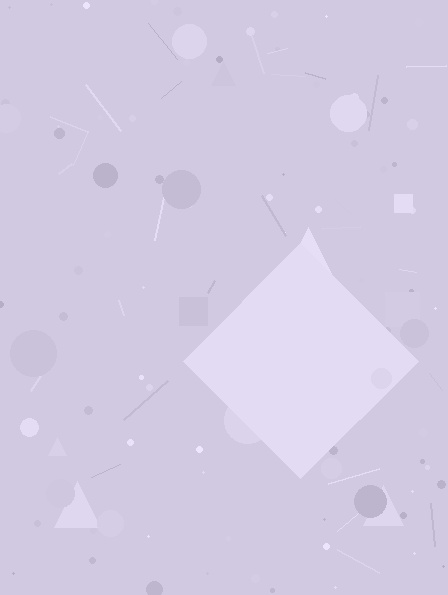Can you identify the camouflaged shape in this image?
The camouflaged shape is a diamond.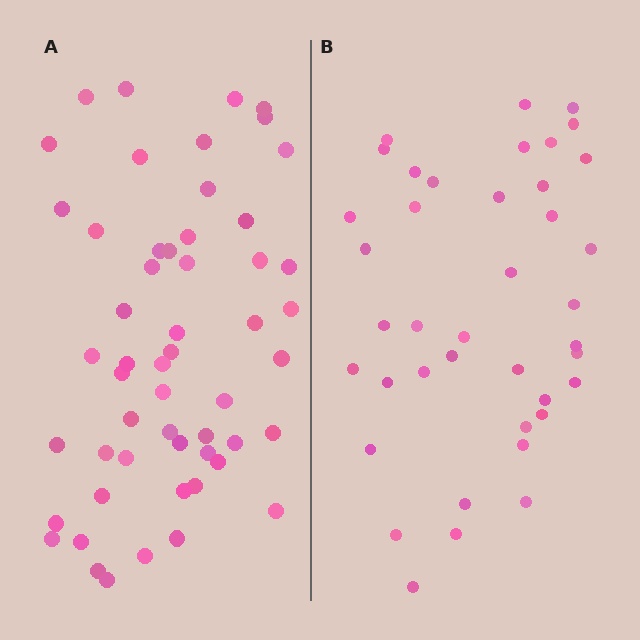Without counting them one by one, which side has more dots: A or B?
Region A (the left region) has more dots.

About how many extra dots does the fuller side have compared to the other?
Region A has approximately 15 more dots than region B.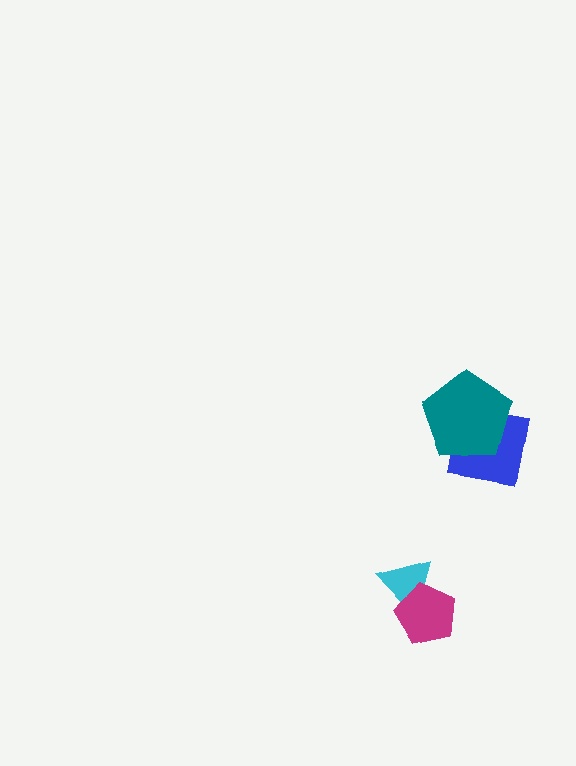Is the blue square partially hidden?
Yes, it is partially covered by another shape.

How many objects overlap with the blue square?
1 object overlaps with the blue square.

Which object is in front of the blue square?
The teal pentagon is in front of the blue square.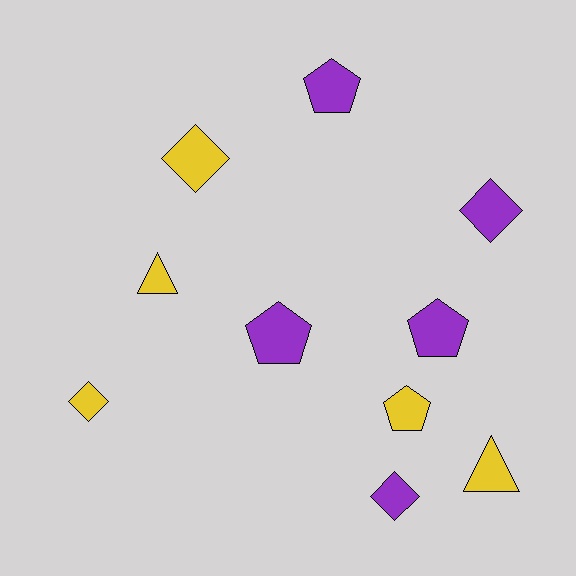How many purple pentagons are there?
There are 3 purple pentagons.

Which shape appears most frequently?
Diamond, with 4 objects.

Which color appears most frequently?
Purple, with 5 objects.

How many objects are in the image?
There are 10 objects.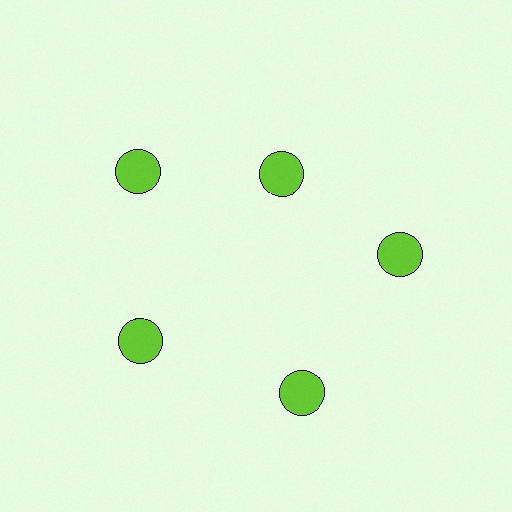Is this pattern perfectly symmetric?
No. The 5 lime circles are arranged in a ring, but one element near the 1 o'clock position is pulled inward toward the center, breaking the 5-fold rotational symmetry.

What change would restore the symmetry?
The symmetry would be restored by moving it outward, back onto the ring so that all 5 circles sit at equal angles and equal distance from the center.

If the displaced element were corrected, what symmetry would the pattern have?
It would have 5-fold rotational symmetry — the pattern would map onto itself every 72 degrees.